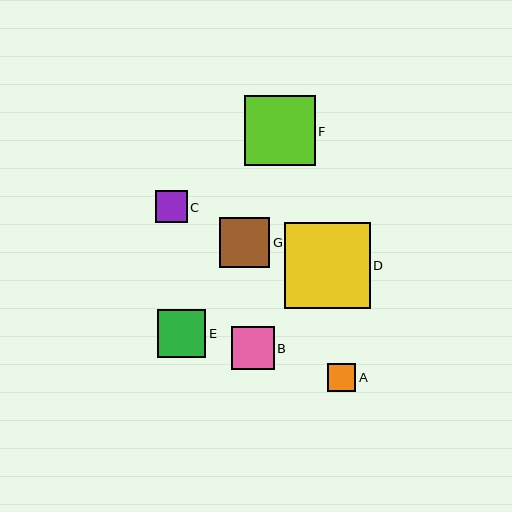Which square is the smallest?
Square A is the smallest with a size of approximately 28 pixels.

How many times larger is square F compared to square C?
Square F is approximately 2.2 times the size of square C.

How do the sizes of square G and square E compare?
Square G and square E are approximately the same size.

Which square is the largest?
Square D is the largest with a size of approximately 86 pixels.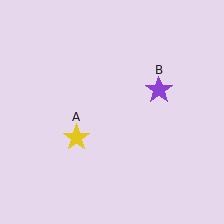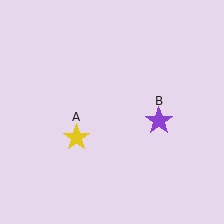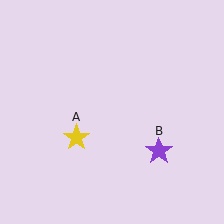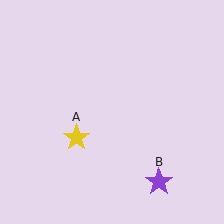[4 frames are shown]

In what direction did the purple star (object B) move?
The purple star (object B) moved down.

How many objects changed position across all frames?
1 object changed position: purple star (object B).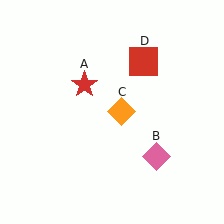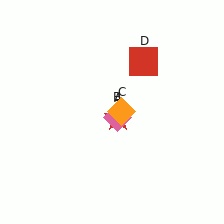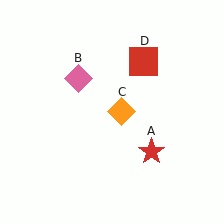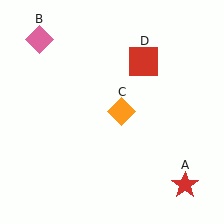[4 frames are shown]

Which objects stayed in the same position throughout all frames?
Orange diamond (object C) and red square (object D) remained stationary.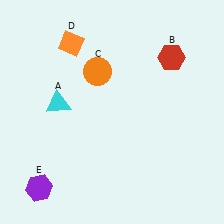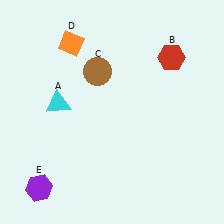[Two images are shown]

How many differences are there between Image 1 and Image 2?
There is 1 difference between the two images.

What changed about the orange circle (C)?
In Image 1, C is orange. In Image 2, it changed to brown.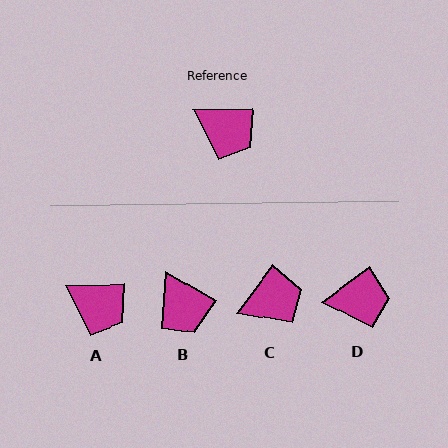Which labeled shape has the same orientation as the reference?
A.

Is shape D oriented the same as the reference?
No, it is off by about 36 degrees.